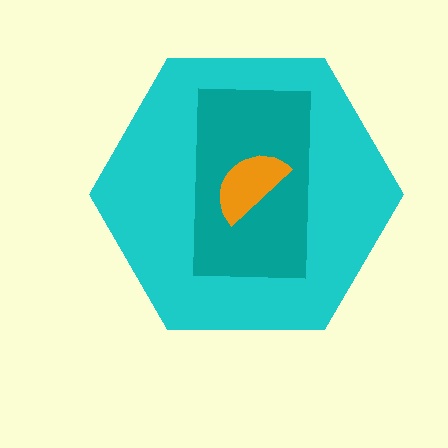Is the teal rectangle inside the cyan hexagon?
Yes.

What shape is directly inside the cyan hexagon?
The teal rectangle.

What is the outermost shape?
The cyan hexagon.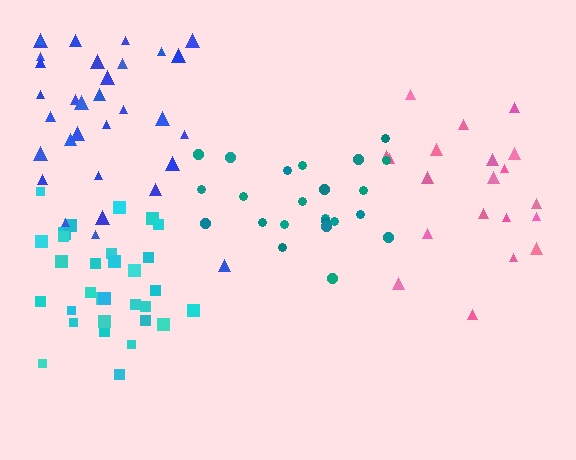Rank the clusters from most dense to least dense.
cyan, teal, blue, pink.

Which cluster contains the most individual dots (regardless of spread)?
Blue (32).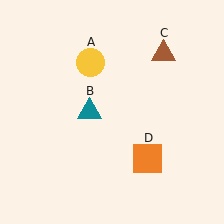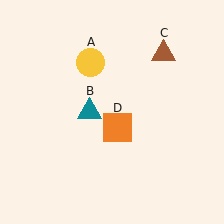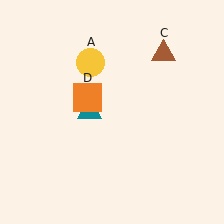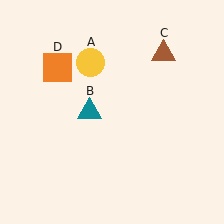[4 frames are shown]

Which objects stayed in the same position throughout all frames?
Yellow circle (object A) and teal triangle (object B) and brown triangle (object C) remained stationary.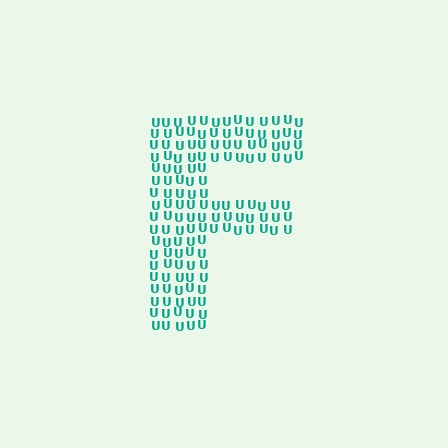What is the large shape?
The large shape is the letter F.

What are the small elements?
The small elements are letter U's.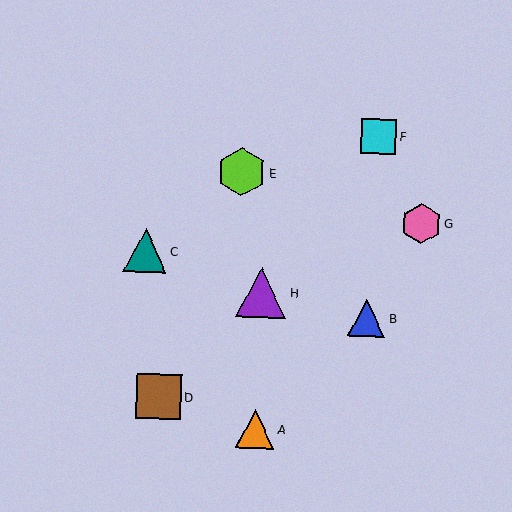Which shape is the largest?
The purple triangle (labeled H) is the largest.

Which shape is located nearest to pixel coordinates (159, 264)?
The teal triangle (labeled C) at (145, 251) is nearest to that location.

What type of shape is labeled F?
Shape F is a cyan square.